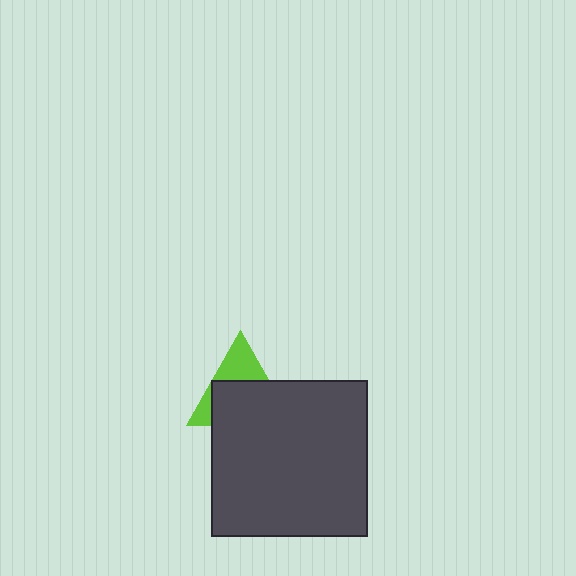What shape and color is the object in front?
The object in front is a dark gray square.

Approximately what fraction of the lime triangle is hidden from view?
Roughly 62% of the lime triangle is hidden behind the dark gray square.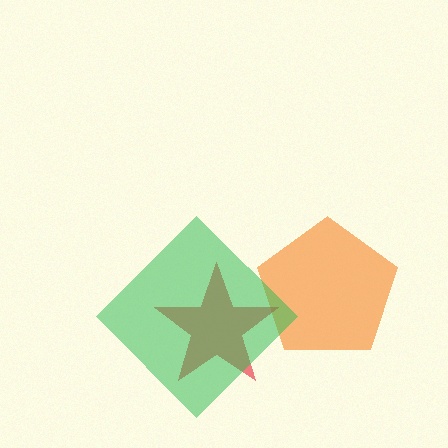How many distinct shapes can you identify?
There are 3 distinct shapes: an orange pentagon, a red star, a green diamond.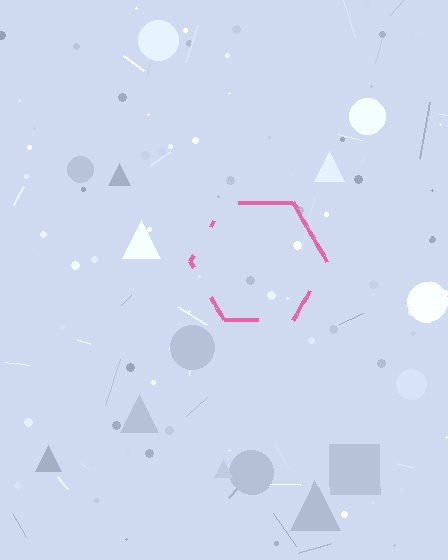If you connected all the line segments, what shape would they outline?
They would outline a hexagon.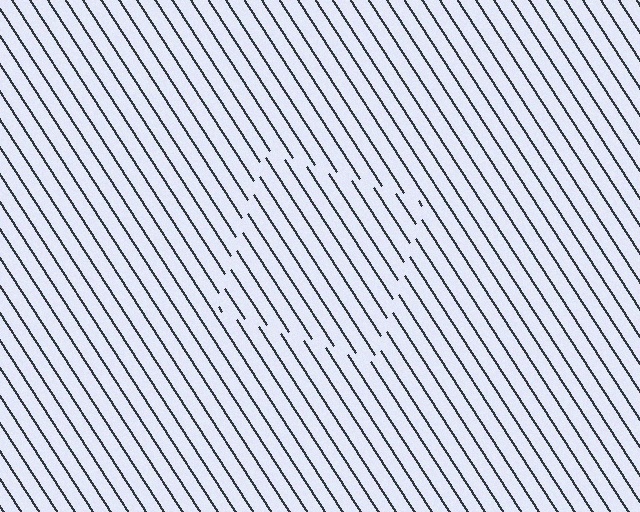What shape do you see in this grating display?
An illusory square. The interior of the shape contains the same grating, shifted by half a period — the contour is defined by the phase discontinuity where line-ends from the inner and outer gratings abut.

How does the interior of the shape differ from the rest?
The interior of the shape contains the same grating, shifted by half a period — the contour is defined by the phase discontinuity where line-ends from the inner and outer gratings abut.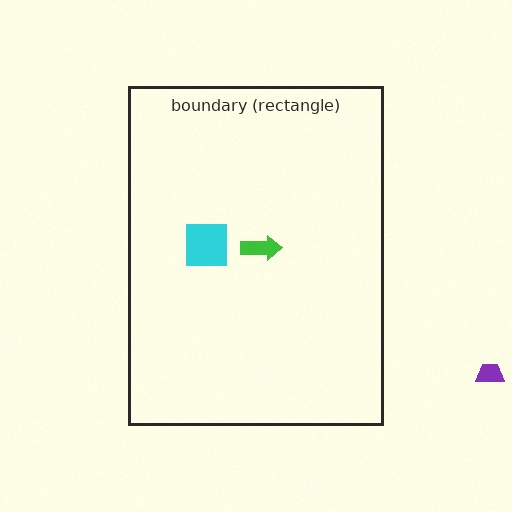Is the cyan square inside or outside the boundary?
Inside.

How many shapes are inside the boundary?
2 inside, 1 outside.